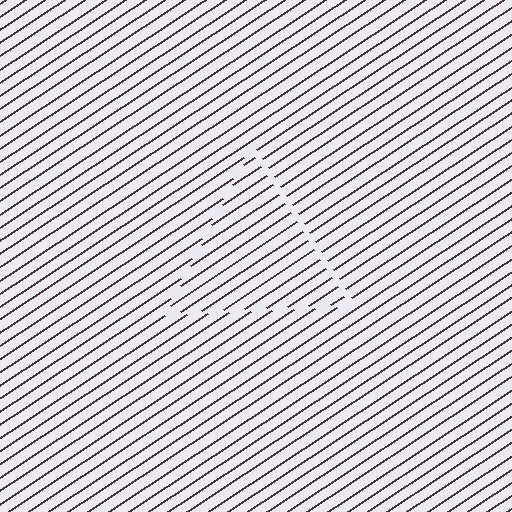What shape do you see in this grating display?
An illusory triangle. The interior of the shape contains the same grating, shifted by half a period — the contour is defined by the phase discontinuity where line-ends from the inner and outer gratings abut.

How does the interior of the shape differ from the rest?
The interior of the shape contains the same grating, shifted by half a period — the contour is defined by the phase discontinuity where line-ends from the inner and outer gratings abut.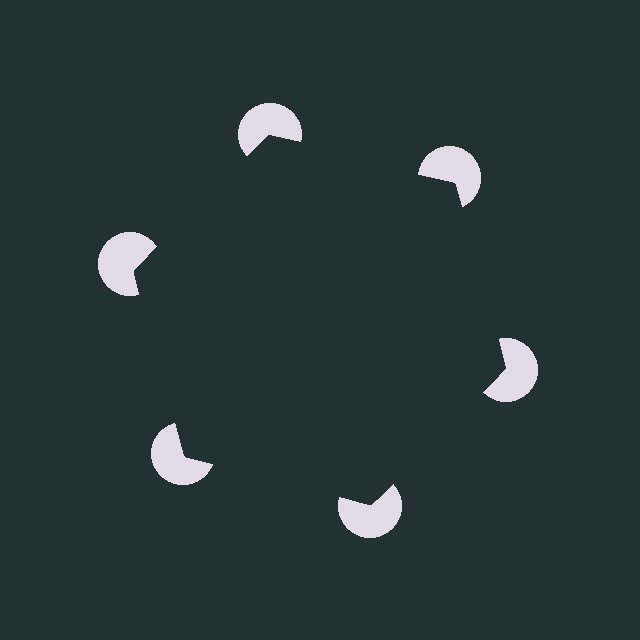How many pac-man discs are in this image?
There are 6 — one at each vertex of the illusory hexagon.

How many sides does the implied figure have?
6 sides.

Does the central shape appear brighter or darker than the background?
It typically appears slightly darker than the background, even though no actual brightness change is drawn.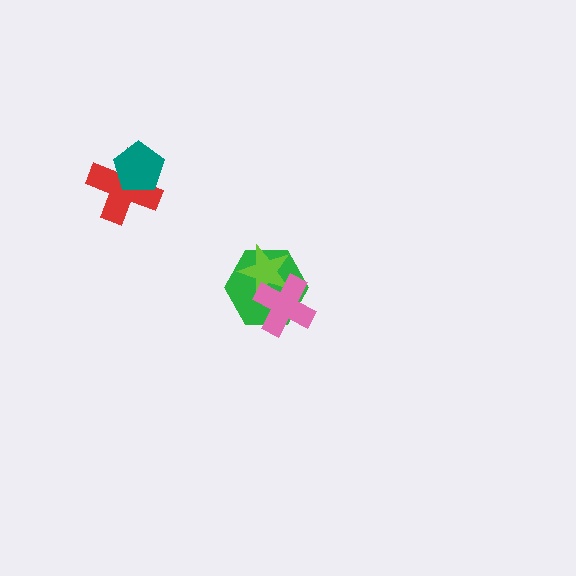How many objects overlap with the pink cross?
2 objects overlap with the pink cross.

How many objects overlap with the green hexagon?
2 objects overlap with the green hexagon.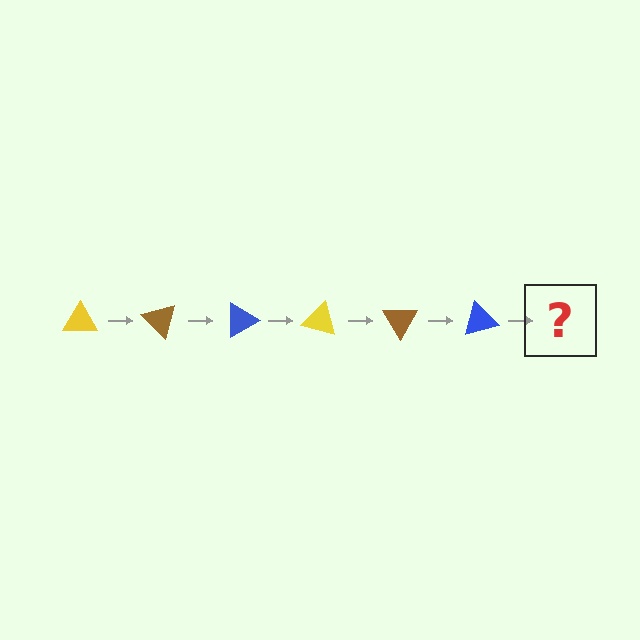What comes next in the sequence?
The next element should be a yellow triangle, rotated 270 degrees from the start.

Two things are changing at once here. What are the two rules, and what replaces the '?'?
The two rules are that it rotates 45 degrees each step and the color cycles through yellow, brown, and blue. The '?' should be a yellow triangle, rotated 270 degrees from the start.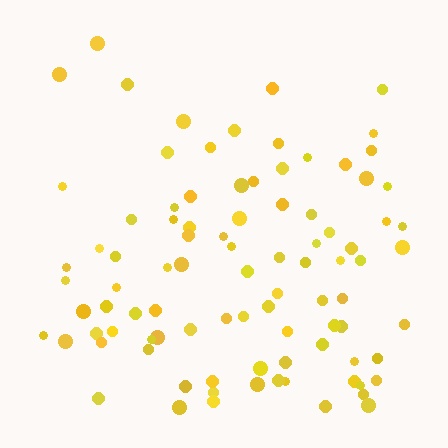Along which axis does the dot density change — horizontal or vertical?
Vertical.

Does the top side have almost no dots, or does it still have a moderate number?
Still a moderate number, just noticeably fewer than the bottom.